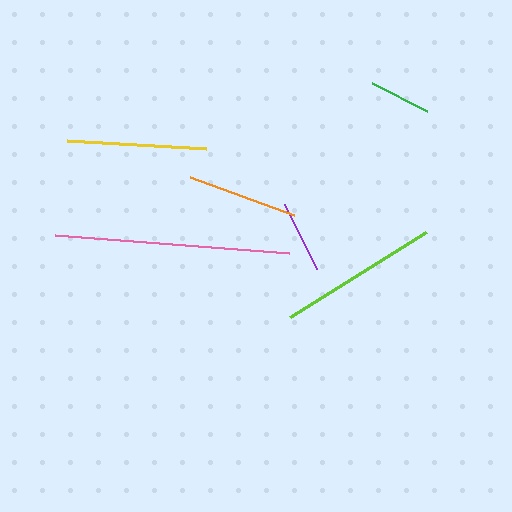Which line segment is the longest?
The pink line is the longest at approximately 235 pixels.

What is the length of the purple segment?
The purple segment is approximately 72 pixels long.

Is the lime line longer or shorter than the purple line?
The lime line is longer than the purple line.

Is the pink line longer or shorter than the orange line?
The pink line is longer than the orange line.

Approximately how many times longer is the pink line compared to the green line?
The pink line is approximately 3.8 times the length of the green line.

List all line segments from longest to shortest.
From longest to shortest: pink, lime, yellow, orange, purple, green.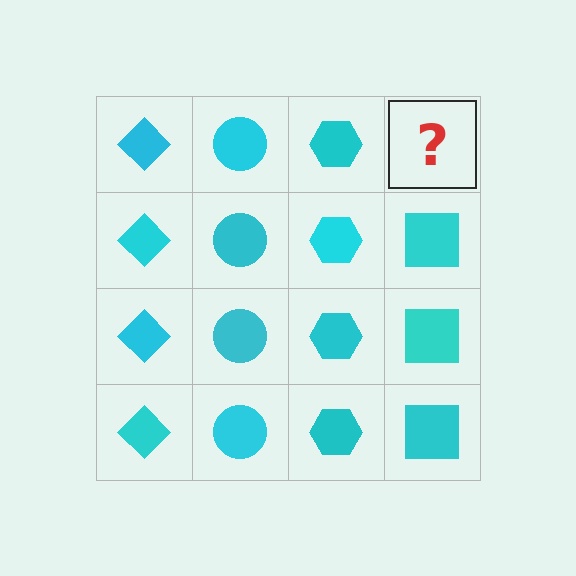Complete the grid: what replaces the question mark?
The question mark should be replaced with a cyan square.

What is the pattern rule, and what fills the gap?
The rule is that each column has a consistent shape. The gap should be filled with a cyan square.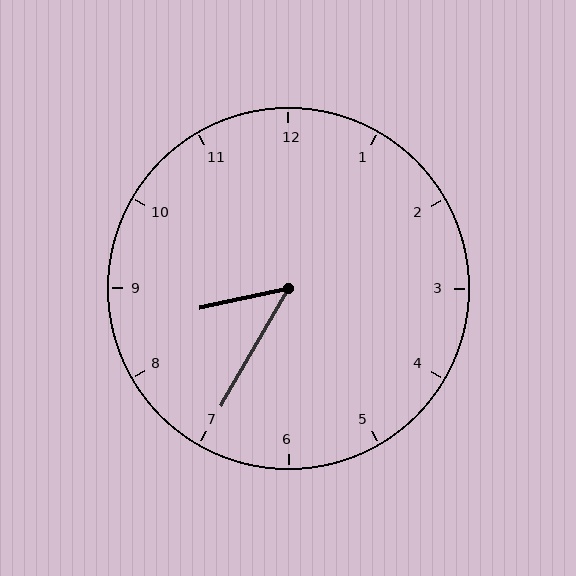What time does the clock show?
8:35.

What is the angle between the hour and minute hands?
Approximately 48 degrees.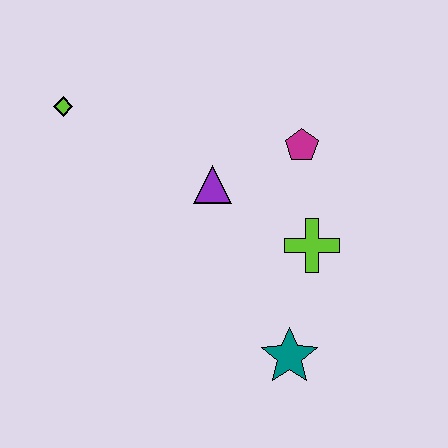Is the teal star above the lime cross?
No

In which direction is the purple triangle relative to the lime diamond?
The purple triangle is to the right of the lime diamond.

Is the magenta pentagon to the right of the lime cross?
No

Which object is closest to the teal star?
The lime cross is closest to the teal star.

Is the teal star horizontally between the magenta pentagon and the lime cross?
No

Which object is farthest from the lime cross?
The lime diamond is farthest from the lime cross.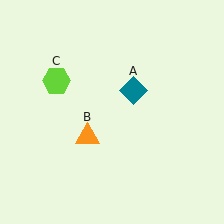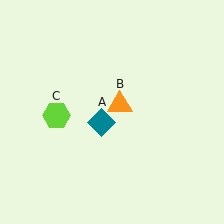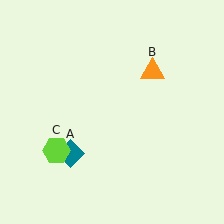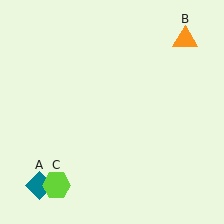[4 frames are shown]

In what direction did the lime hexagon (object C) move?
The lime hexagon (object C) moved down.